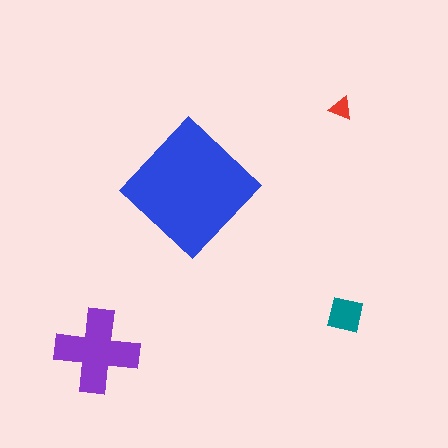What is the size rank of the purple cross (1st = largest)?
2nd.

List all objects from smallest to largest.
The red triangle, the teal square, the purple cross, the blue diamond.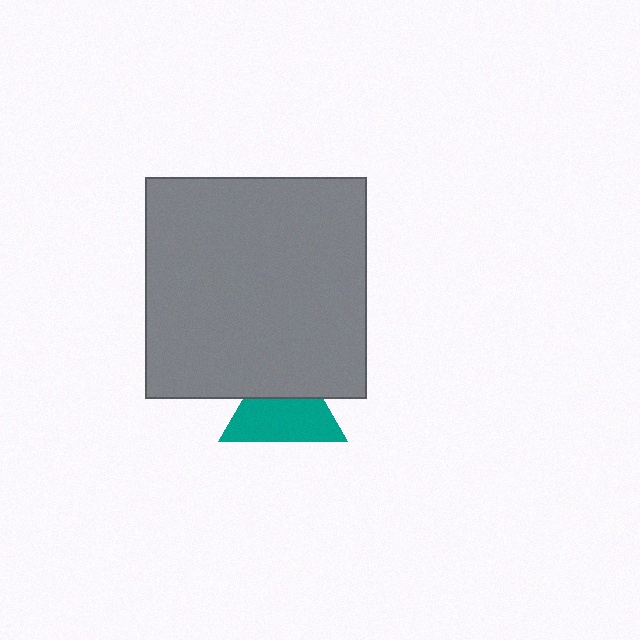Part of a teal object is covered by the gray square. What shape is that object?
It is a triangle.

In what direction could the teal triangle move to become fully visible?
The teal triangle could move down. That would shift it out from behind the gray square entirely.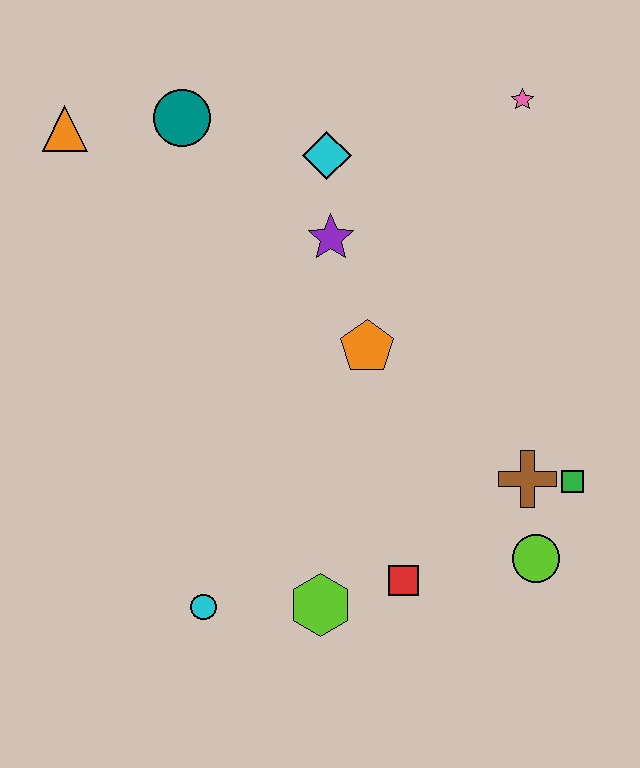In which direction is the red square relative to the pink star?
The red square is below the pink star.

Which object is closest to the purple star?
The cyan diamond is closest to the purple star.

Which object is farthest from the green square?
The orange triangle is farthest from the green square.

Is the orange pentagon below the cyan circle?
No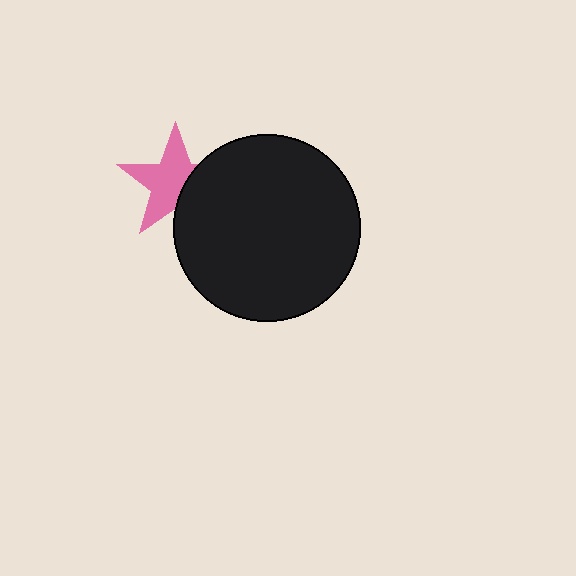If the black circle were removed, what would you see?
You would see the complete pink star.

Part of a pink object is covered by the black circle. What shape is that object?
It is a star.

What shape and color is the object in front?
The object in front is a black circle.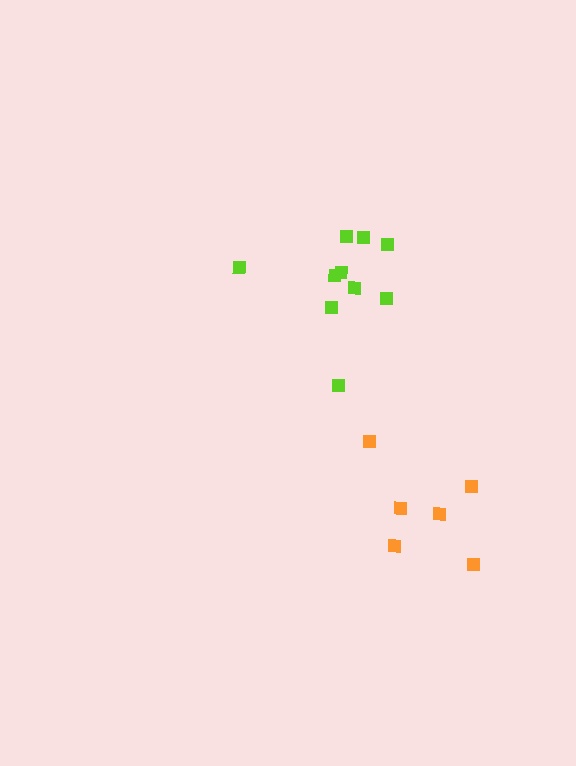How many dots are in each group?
Group 1: 10 dots, Group 2: 6 dots (16 total).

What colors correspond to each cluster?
The clusters are colored: lime, orange.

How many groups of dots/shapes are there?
There are 2 groups.